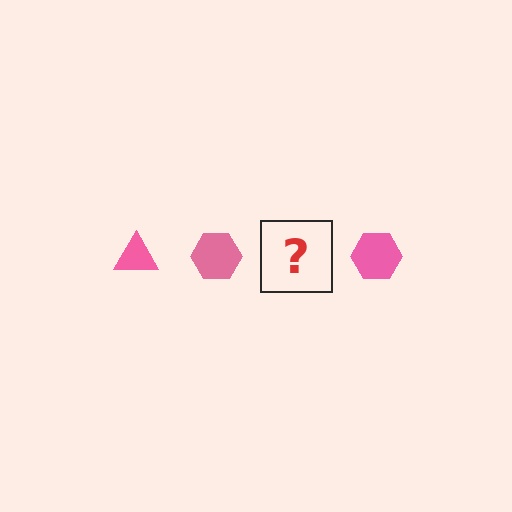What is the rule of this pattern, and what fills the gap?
The rule is that the pattern cycles through triangle, hexagon shapes in pink. The gap should be filled with a pink triangle.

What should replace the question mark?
The question mark should be replaced with a pink triangle.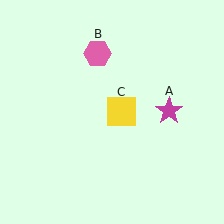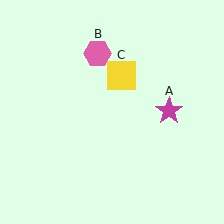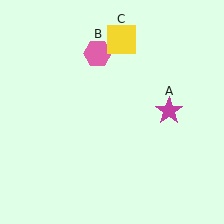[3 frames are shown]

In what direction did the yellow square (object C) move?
The yellow square (object C) moved up.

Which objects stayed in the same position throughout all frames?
Magenta star (object A) and pink hexagon (object B) remained stationary.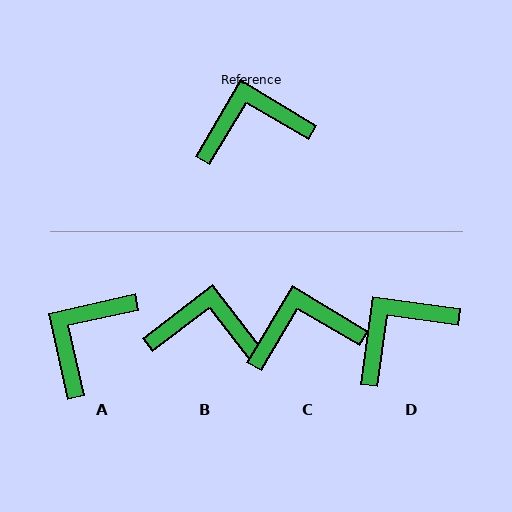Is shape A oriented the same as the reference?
No, it is off by about 43 degrees.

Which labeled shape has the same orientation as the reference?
C.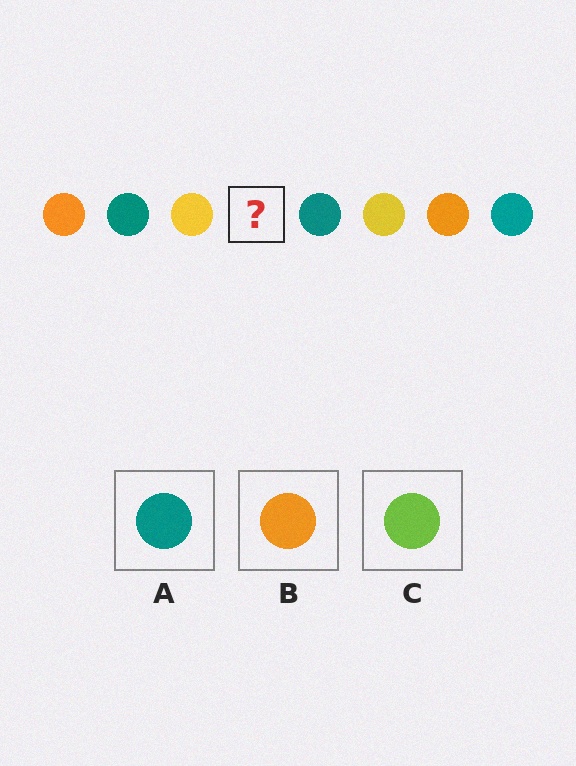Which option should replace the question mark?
Option B.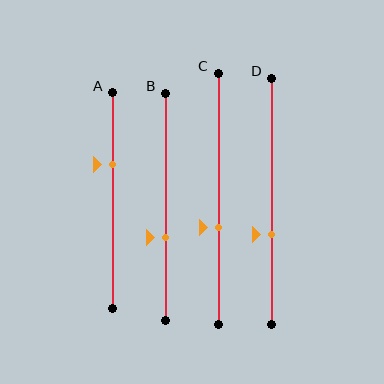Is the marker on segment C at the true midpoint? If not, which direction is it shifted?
No, the marker on segment C is shifted downward by about 12% of the segment length.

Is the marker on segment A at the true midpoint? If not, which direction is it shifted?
No, the marker on segment A is shifted upward by about 17% of the segment length.